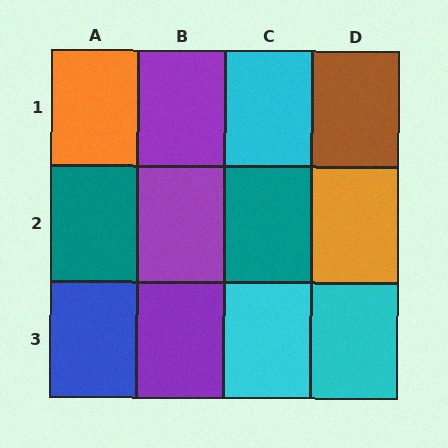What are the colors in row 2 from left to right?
Teal, purple, teal, orange.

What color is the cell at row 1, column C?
Cyan.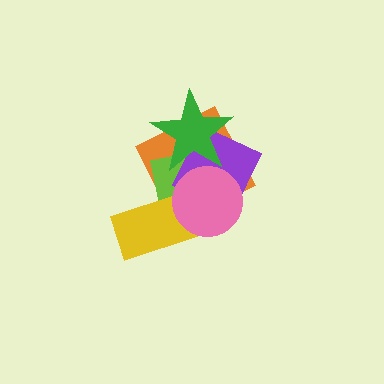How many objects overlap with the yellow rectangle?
3 objects overlap with the yellow rectangle.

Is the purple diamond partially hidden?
Yes, it is partially covered by another shape.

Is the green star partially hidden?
Yes, it is partially covered by another shape.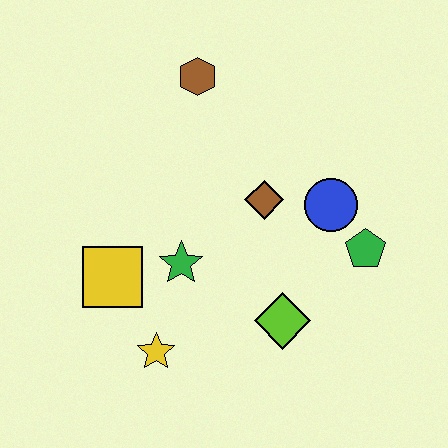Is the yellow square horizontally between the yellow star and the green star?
No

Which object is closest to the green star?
The yellow square is closest to the green star.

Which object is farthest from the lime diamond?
The brown hexagon is farthest from the lime diamond.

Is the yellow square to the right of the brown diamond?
No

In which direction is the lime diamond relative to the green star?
The lime diamond is to the right of the green star.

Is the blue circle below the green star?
No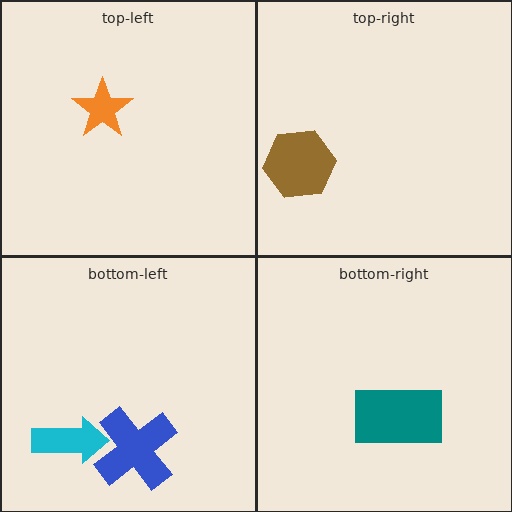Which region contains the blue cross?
The bottom-left region.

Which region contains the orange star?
The top-left region.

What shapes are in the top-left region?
The orange star.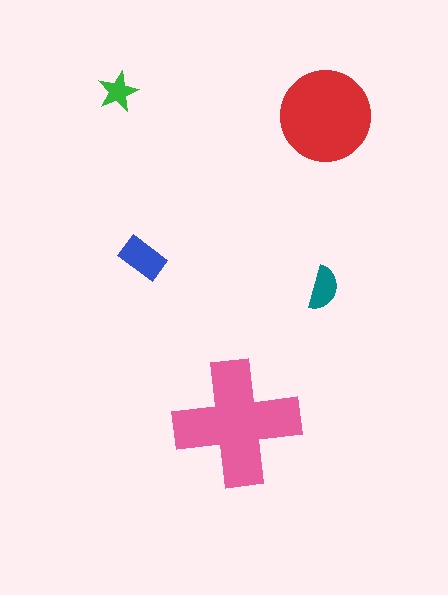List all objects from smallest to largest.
The green star, the teal semicircle, the blue rectangle, the red circle, the pink cross.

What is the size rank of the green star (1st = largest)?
5th.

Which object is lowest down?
The pink cross is bottommost.